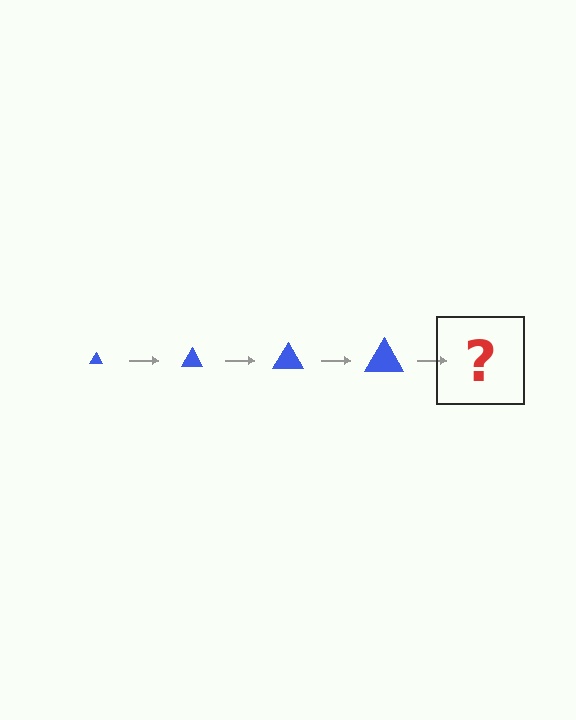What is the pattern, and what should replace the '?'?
The pattern is that the triangle gets progressively larger each step. The '?' should be a blue triangle, larger than the previous one.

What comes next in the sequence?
The next element should be a blue triangle, larger than the previous one.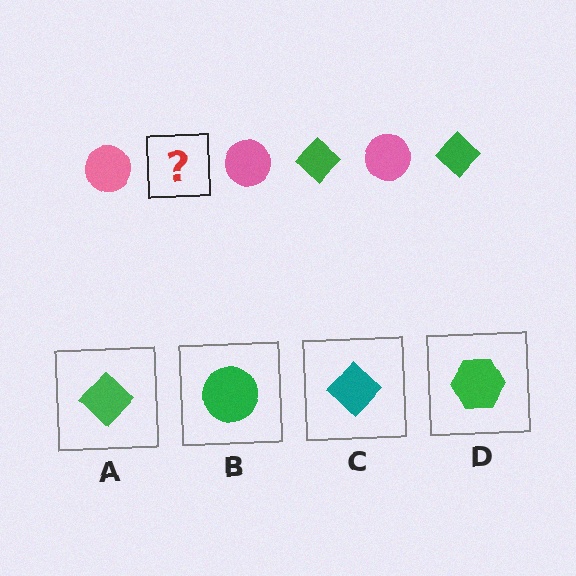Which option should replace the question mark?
Option A.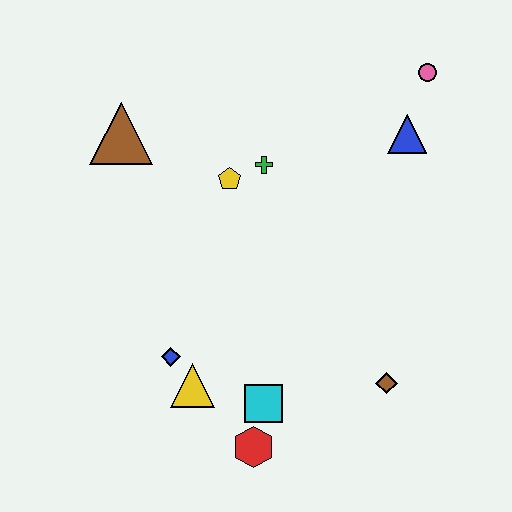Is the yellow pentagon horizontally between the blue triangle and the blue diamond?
Yes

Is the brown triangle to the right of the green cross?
No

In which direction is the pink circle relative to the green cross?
The pink circle is to the right of the green cross.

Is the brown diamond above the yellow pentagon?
No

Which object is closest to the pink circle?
The blue triangle is closest to the pink circle.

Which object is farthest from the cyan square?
The pink circle is farthest from the cyan square.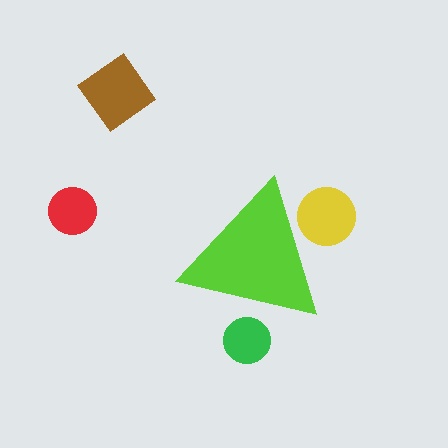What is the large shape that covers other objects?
A lime triangle.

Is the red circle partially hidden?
No, the red circle is fully visible.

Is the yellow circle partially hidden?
Yes, the yellow circle is partially hidden behind the lime triangle.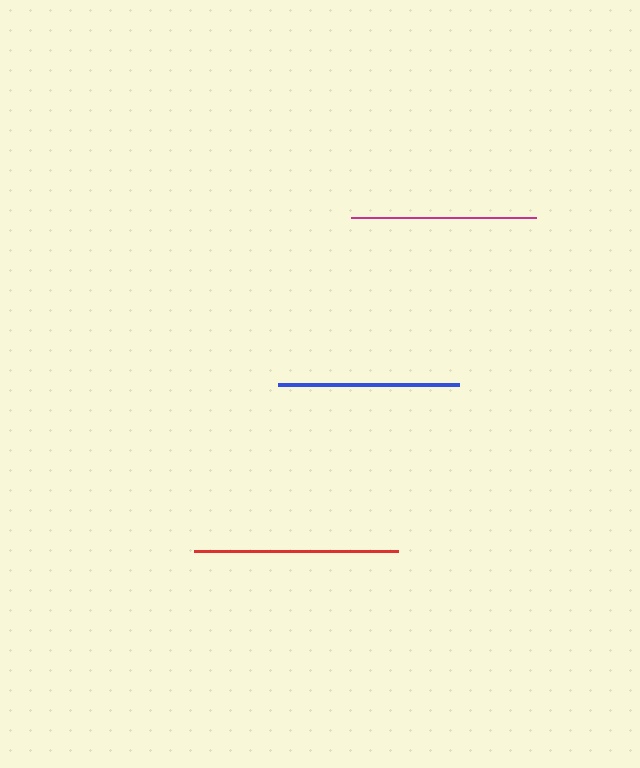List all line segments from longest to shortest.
From longest to shortest: red, magenta, blue.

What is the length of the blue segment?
The blue segment is approximately 181 pixels long.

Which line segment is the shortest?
The blue line is the shortest at approximately 181 pixels.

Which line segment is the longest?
The red line is the longest at approximately 203 pixels.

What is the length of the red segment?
The red segment is approximately 203 pixels long.